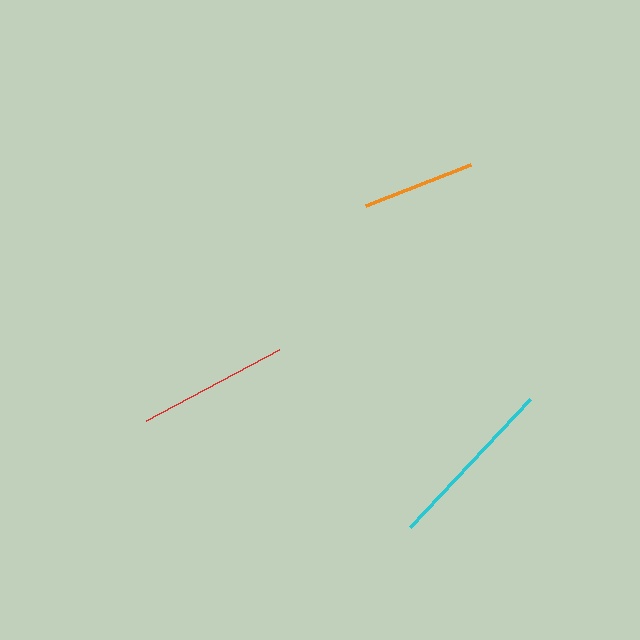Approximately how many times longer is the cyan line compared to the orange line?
The cyan line is approximately 1.6 times the length of the orange line.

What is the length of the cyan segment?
The cyan segment is approximately 175 pixels long.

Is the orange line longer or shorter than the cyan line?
The cyan line is longer than the orange line.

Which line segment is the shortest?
The orange line is the shortest at approximately 112 pixels.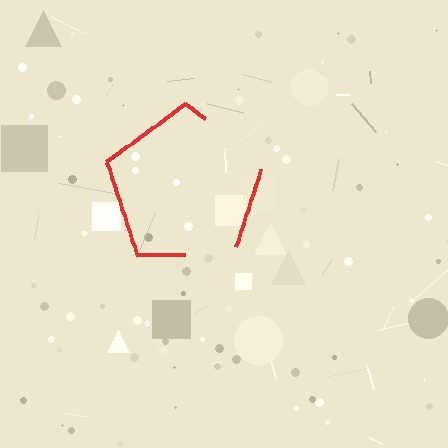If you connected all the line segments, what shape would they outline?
They would outline a pentagon.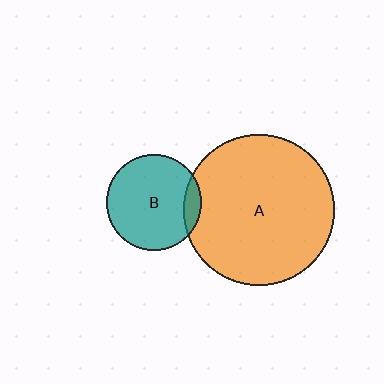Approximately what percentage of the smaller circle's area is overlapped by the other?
Approximately 10%.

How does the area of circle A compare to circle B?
Approximately 2.5 times.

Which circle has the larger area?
Circle A (orange).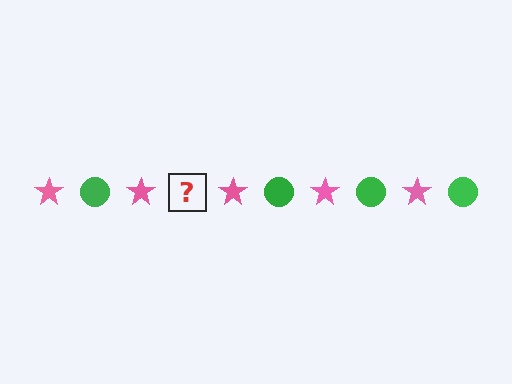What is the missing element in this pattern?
The missing element is a green circle.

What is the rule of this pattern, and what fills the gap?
The rule is that the pattern alternates between pink star and green circle. The gap should be filled with a green circle.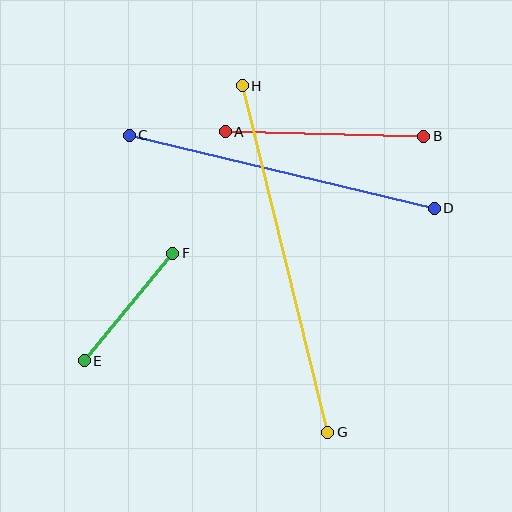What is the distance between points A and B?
The distance is approximately 199 pixels.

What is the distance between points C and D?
The distance is approximately 314 pixels.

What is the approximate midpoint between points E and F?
The midpoint is at approximately (128, 307) pixels.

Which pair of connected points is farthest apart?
Points G and H are farthest apart.